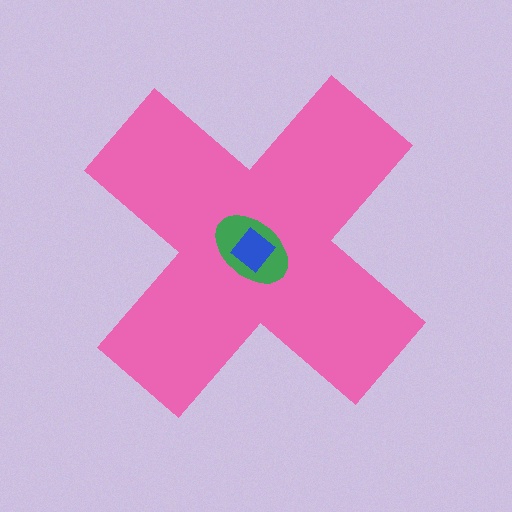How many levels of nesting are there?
3.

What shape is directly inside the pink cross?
The green ellipse.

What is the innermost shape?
The blue diamond.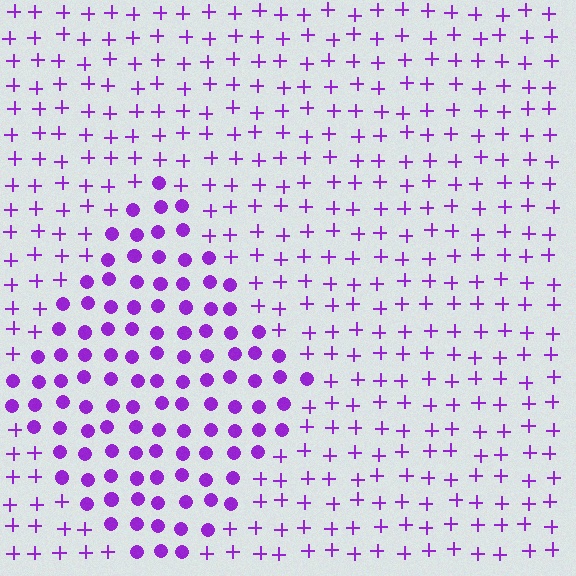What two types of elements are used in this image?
The image uses circles inside the diamond region and plus signs outside it.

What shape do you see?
I see a diamond.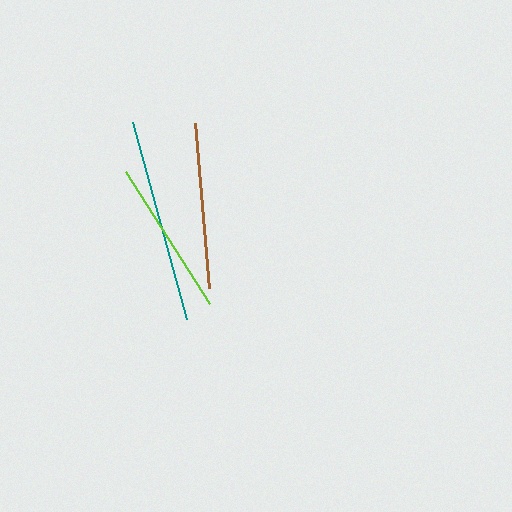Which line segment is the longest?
The teal line is the longest at approximately 204 pixels.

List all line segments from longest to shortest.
From longest to shortest: teal, brown, lime.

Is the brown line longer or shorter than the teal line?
The teal line is longer than the brown line.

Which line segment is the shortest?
The lime line is the shortest at approximately 156 pixels.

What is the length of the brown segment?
The brown segment is approximately 165 pixels long.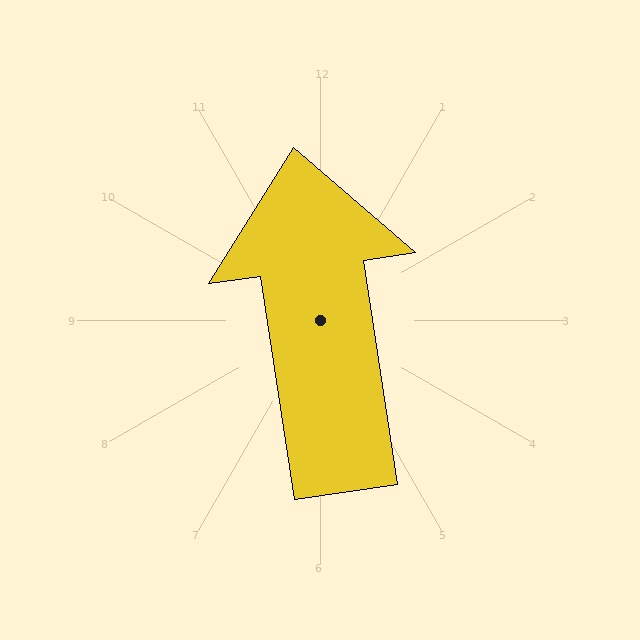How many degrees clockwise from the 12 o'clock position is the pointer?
Approximately 351 degrees.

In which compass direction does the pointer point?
North.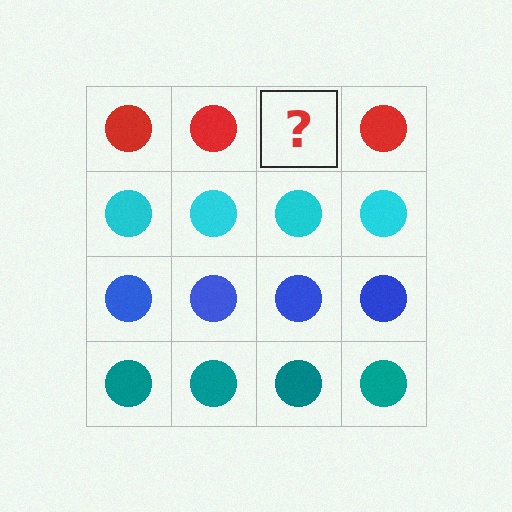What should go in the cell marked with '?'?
The missing cell should contain a red circle.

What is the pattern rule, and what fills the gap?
The rule is that each row has a consistent color. The gap should be filled with a red circle.